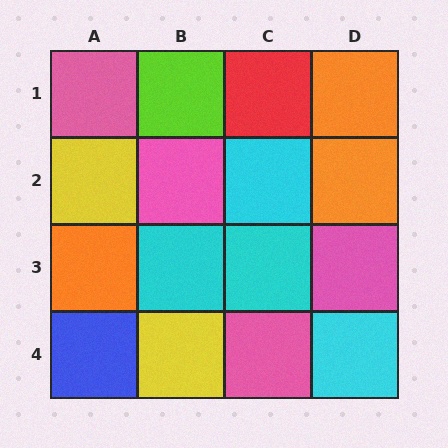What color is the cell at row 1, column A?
Pink.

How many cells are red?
1 cell is red.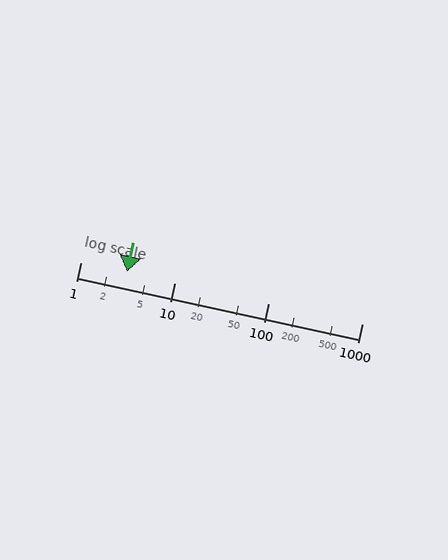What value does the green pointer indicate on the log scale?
The pointer indicates approximately 3.1.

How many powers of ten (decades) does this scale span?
The scale spans 3 decades, from 1 to 1000.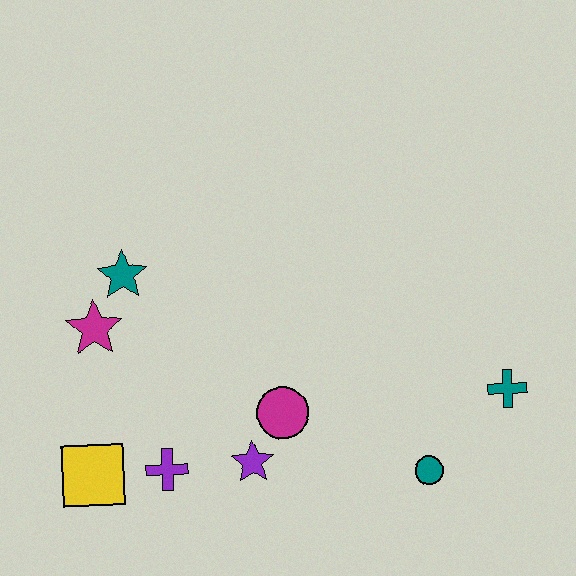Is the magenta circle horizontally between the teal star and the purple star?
No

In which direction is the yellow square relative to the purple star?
The yellow square is to the left of the purple star.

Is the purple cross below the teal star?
Yes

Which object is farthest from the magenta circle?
The teal cross is farthest from the magenta circle.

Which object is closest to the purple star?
The magenta circle is closest to the purple star.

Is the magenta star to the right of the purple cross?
No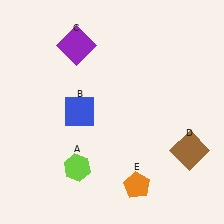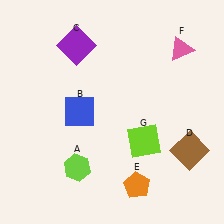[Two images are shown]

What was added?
A pink triangle (F), a lime square (G) were added in Image 2.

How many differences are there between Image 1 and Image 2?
There are 2 differences between the two images.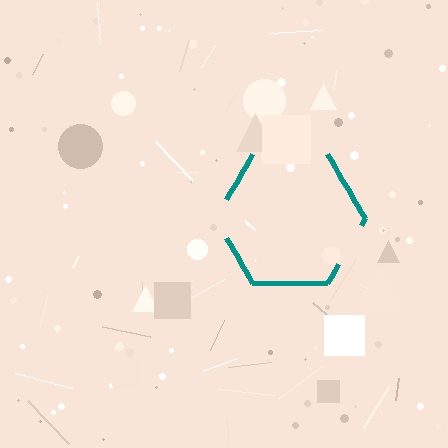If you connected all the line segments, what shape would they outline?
They would outline a hexagon.